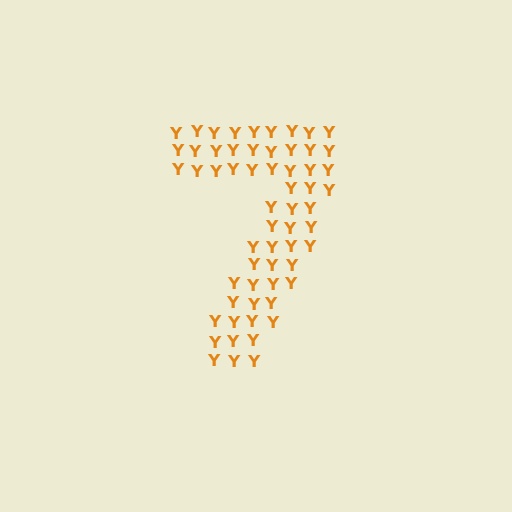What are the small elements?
The small elements are letter Y's.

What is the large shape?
The large shape is the digit 7.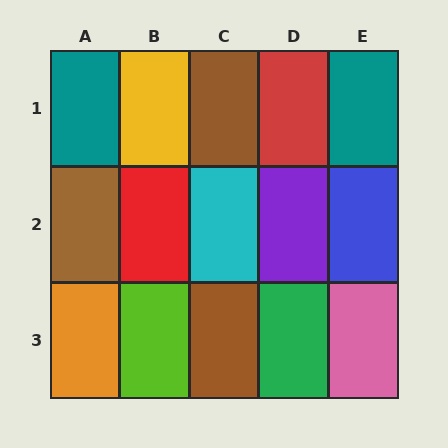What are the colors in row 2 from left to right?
Brown, red, cyan, purple, blue.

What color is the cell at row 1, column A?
Teal.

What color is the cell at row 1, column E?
Teal.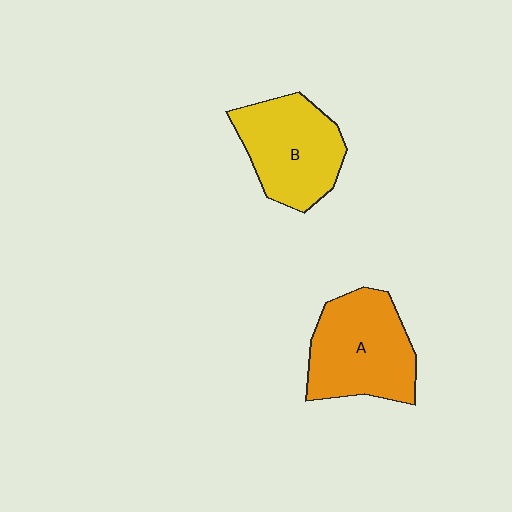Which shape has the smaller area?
Shape B (yellow).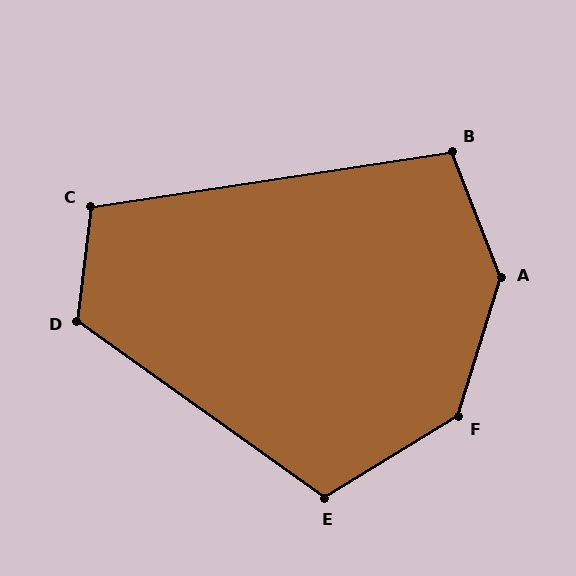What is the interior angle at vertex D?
Approximately 119 degrees (obtuse).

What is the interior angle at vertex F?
Approximately 139 degrees (obtuse).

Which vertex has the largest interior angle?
A, at approximately 142 degrees.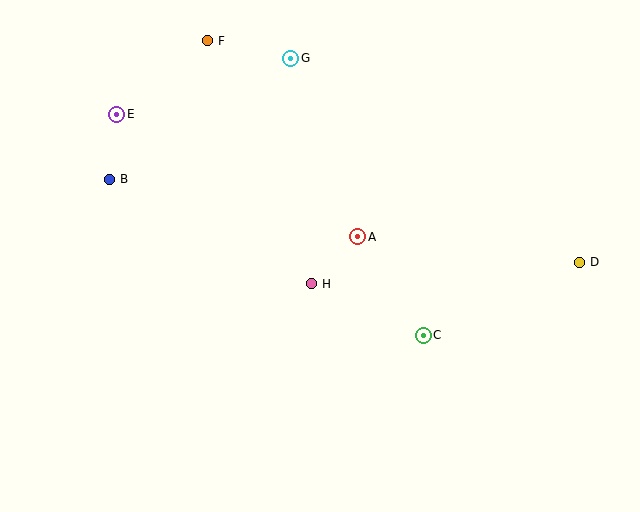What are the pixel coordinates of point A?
Point A is at (358, 237).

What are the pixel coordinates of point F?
Point F is at (208, 41).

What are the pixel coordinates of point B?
Point B is at (110, 179).